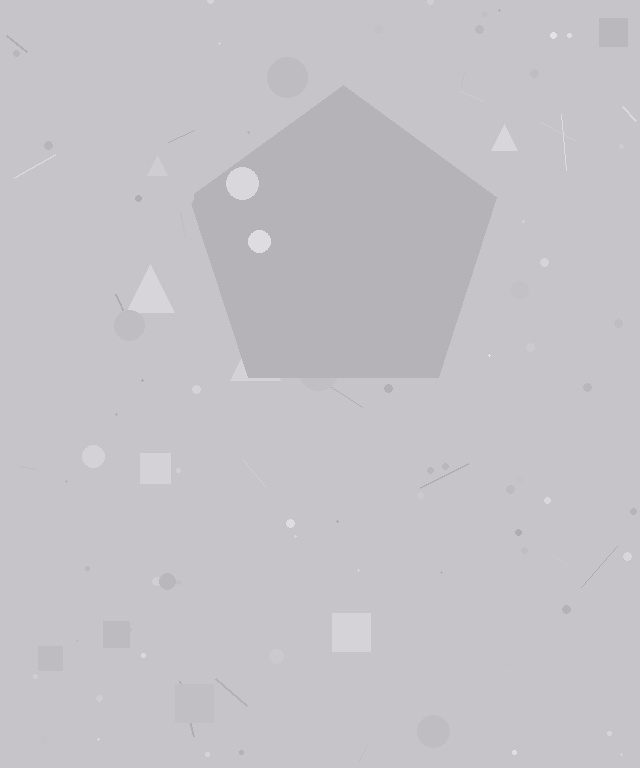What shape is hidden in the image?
A pentagon is hidden in the image.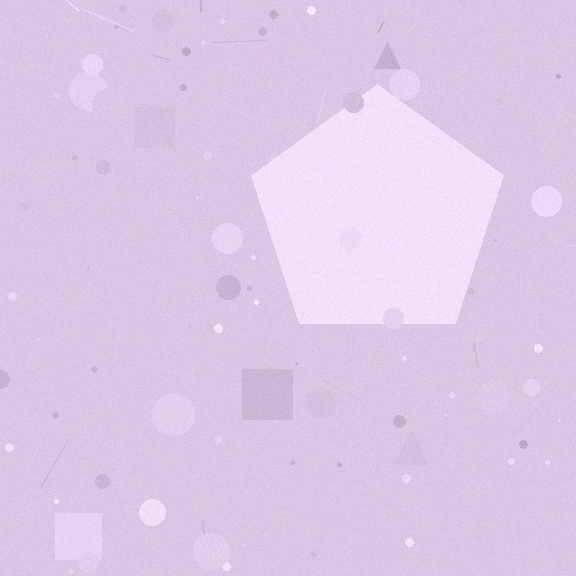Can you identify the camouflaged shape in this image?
The camouflaged shape is a pentagon.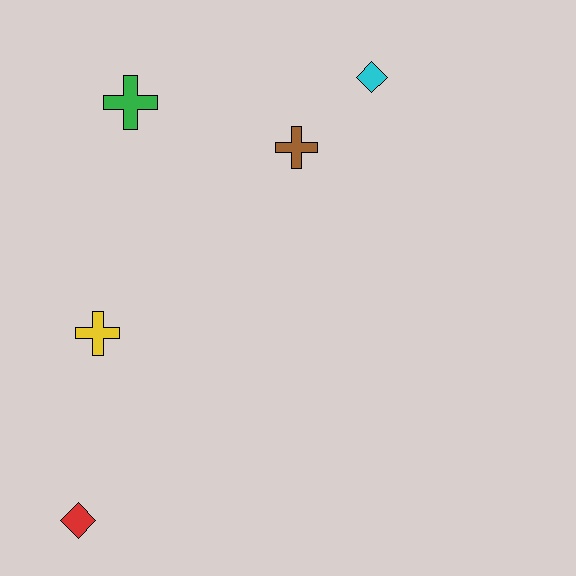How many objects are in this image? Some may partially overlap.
There are 5 objects.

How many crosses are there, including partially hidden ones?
There are 3 crosses.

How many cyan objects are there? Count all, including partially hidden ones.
There is 1 cyan object.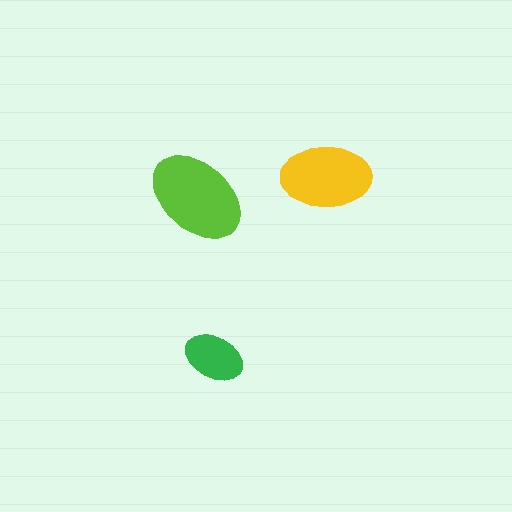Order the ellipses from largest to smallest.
the lime one, the yellow one, the green one.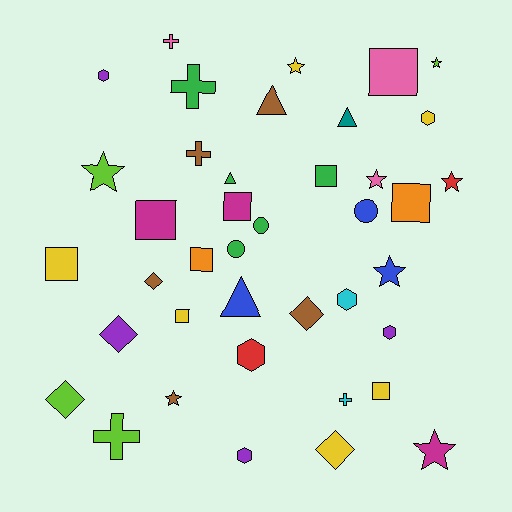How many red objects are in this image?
There are 2 red objects.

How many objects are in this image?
There are 40 objects.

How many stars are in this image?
There are 8 stars.